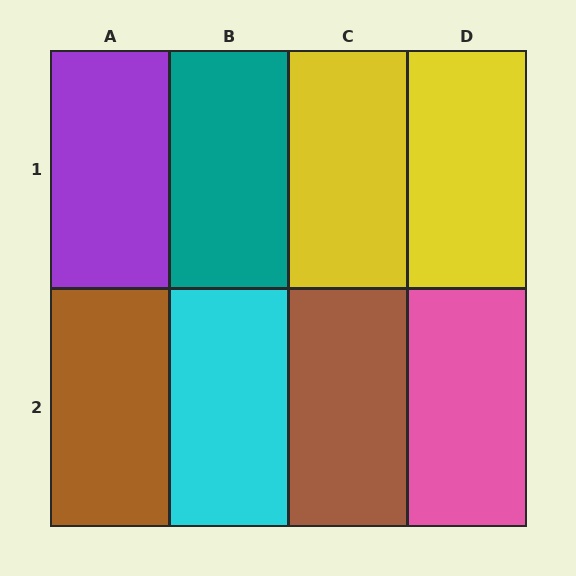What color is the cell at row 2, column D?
Pink.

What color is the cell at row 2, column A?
Brown.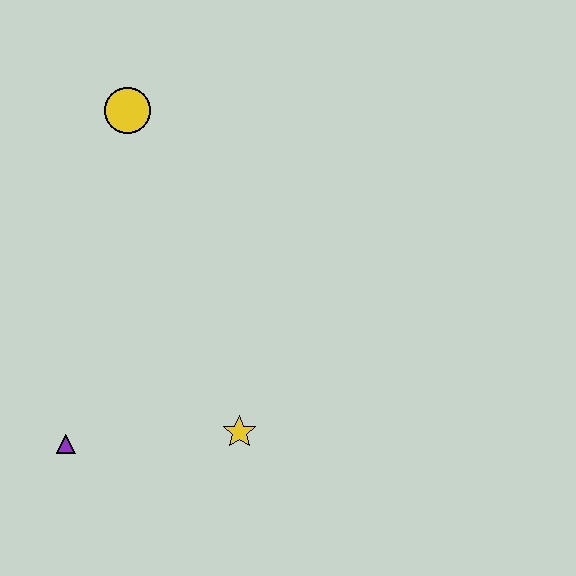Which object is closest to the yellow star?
The purple triangle is closest to the yellow star.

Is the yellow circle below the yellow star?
No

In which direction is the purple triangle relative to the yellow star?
The purple triangle is to the left of the yellow star.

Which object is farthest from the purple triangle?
The yellow circle is farthest from the purple triangle.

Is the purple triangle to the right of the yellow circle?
No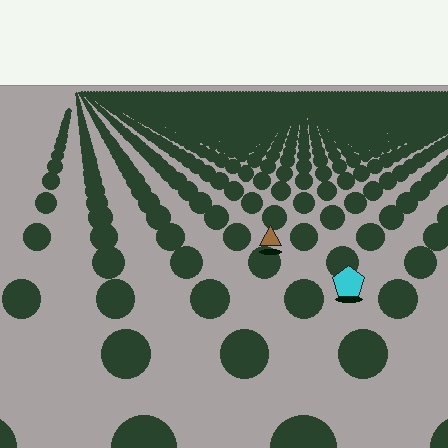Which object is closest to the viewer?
The cyan pentagon is closest. The texture marks near it are larger and more spread out.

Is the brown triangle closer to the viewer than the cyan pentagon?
No. The cyan pentagon is closer — you can tell from the texture gradient: the ground texture is coarser near it.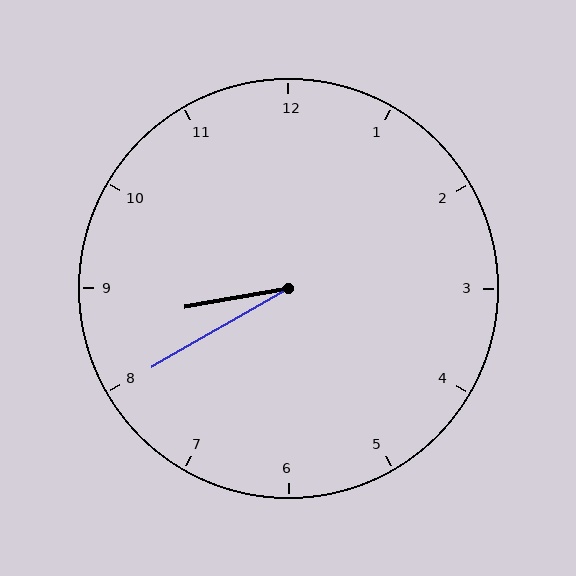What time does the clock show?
8:40.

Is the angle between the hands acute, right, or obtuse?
It is acute.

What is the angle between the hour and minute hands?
Approximately 20 degrees.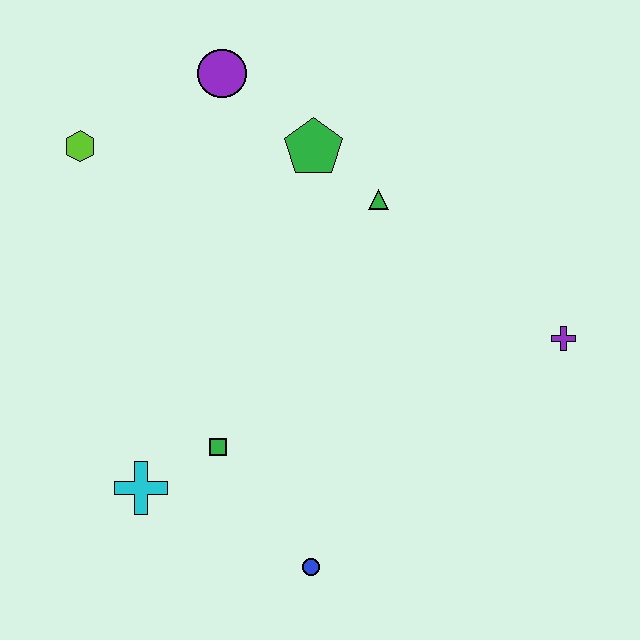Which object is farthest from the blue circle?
The purple circle is farthest from the blue circle.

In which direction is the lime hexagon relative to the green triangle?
The lime hexagon is to the left of the green triangle.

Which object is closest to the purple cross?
The green triangle is closest to the purple cross.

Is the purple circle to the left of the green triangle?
Yes